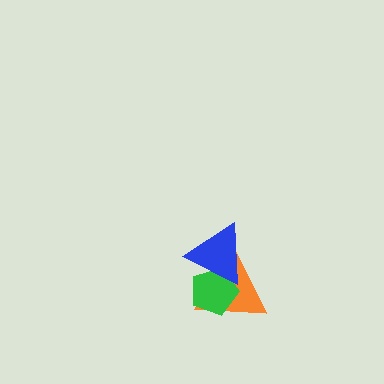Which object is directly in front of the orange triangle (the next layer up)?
The green pentagon is directly in front of the orange triangle.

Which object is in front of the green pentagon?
The blue triangle is in front of the green pentagon.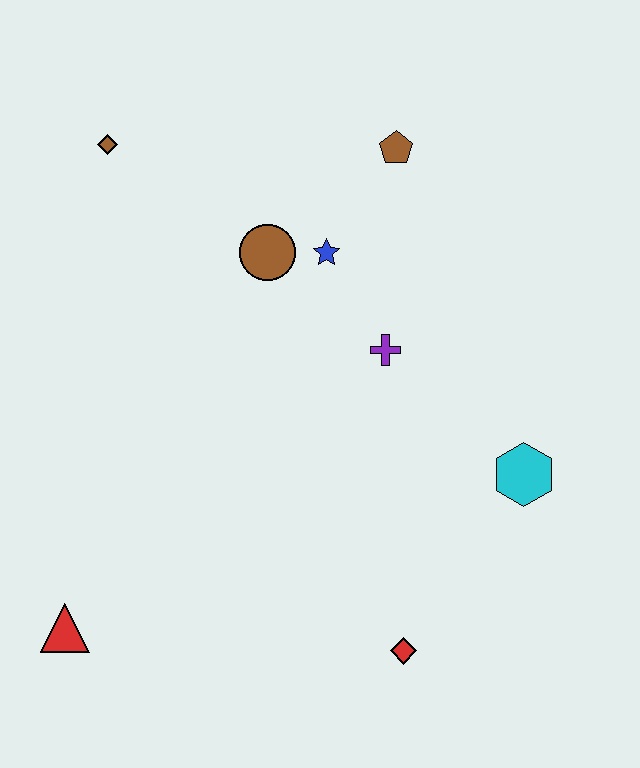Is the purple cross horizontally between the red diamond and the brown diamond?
Yes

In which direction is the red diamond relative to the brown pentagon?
The red diamond is below the brown pentagon.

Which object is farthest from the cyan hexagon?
The brown diamond is farthest from the cyan hexagon.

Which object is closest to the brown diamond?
The brown circle is closest to the brown diamond.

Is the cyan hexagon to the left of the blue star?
No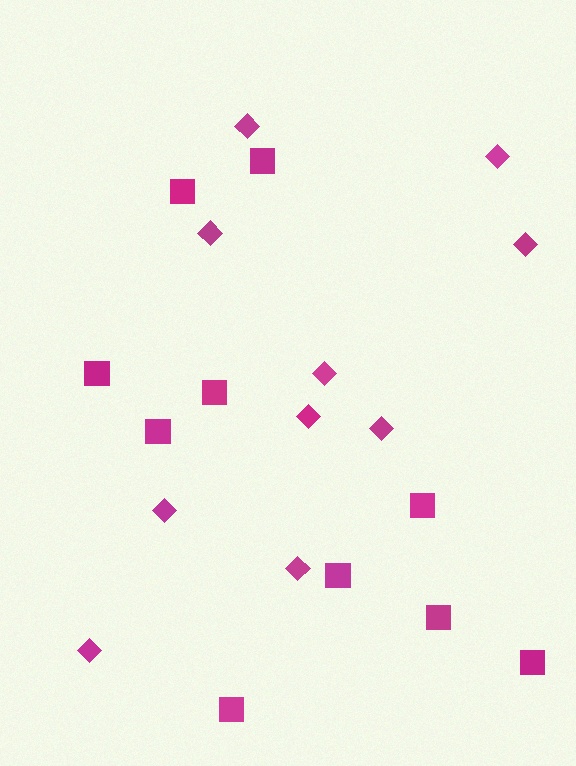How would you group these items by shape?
There are 2 groups: one group of diamonds (10) and one group of squares (10).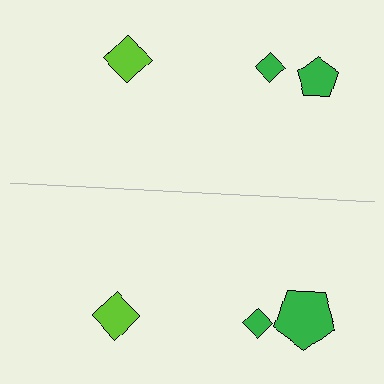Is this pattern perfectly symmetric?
No, the pattern is not perfectly symmetric. The green pentagon on the bottom side has a different size than its mirror counterpart.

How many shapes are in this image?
There are 6 shapes in this image.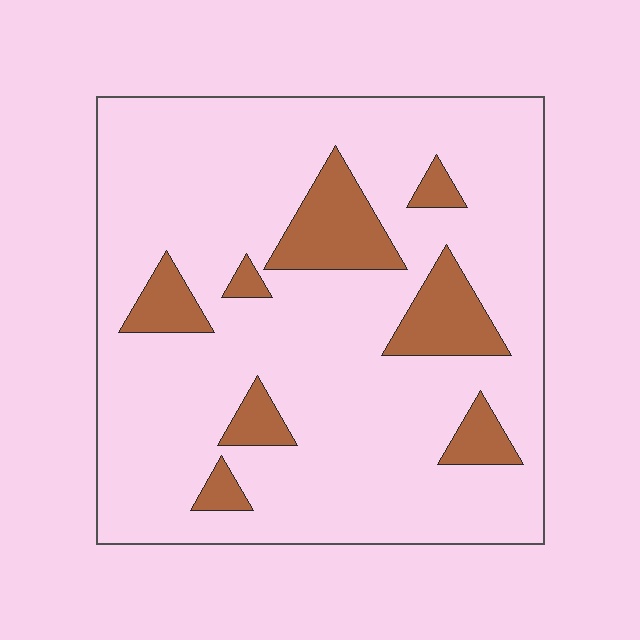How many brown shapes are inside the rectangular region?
8.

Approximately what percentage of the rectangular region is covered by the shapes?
Approximately 15%.